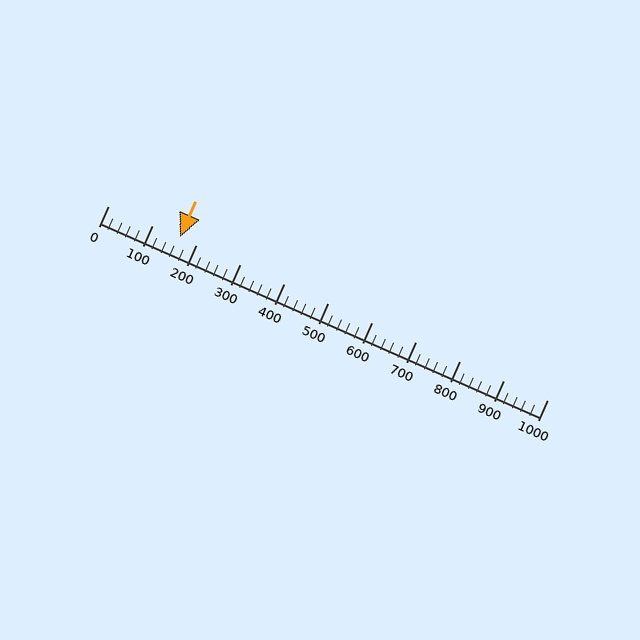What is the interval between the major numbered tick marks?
The major tick marks are spaced 100 units apart.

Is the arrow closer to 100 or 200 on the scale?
The arrow is closer to 200.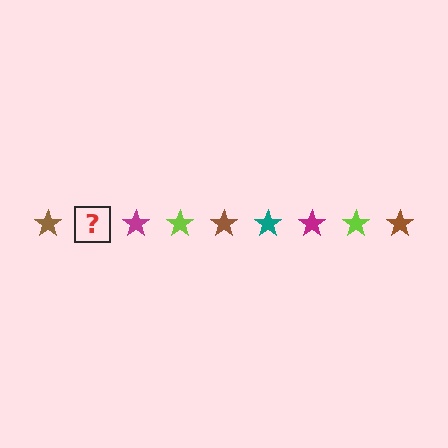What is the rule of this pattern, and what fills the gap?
The rule is that the pattern cycles through brown, teal, magenta, lime stars. The gap should be filled with a teal star.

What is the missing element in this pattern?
The missing element is a teal star.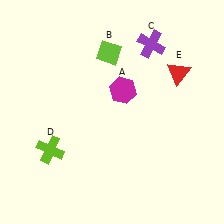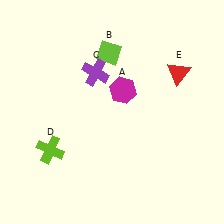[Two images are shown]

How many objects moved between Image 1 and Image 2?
1 object moved between the two images.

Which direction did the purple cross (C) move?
The purple cross (C) moved left.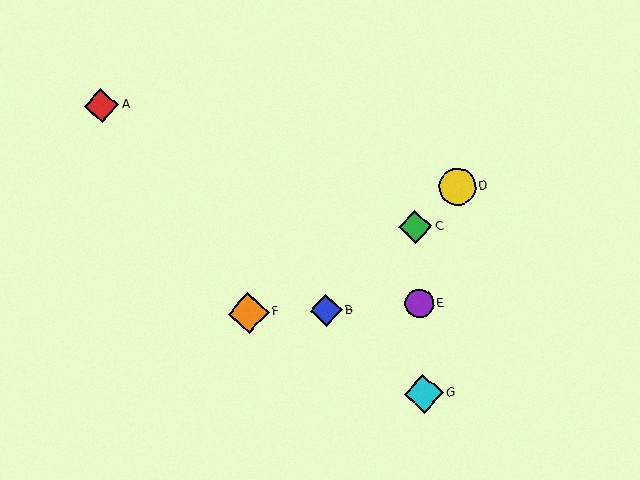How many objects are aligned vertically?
3 objects (C, E, G) are aligned vertically.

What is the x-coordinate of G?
Object G is at x≈424.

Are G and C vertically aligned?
Yes, both are at x≈424.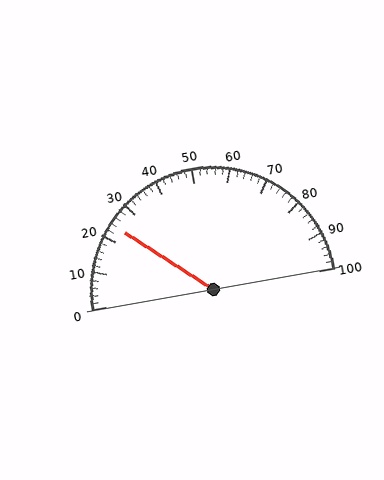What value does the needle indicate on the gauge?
The needle indicates approximately 24.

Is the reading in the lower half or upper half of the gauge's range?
The reading is in the lower half of the range (0 to 100).